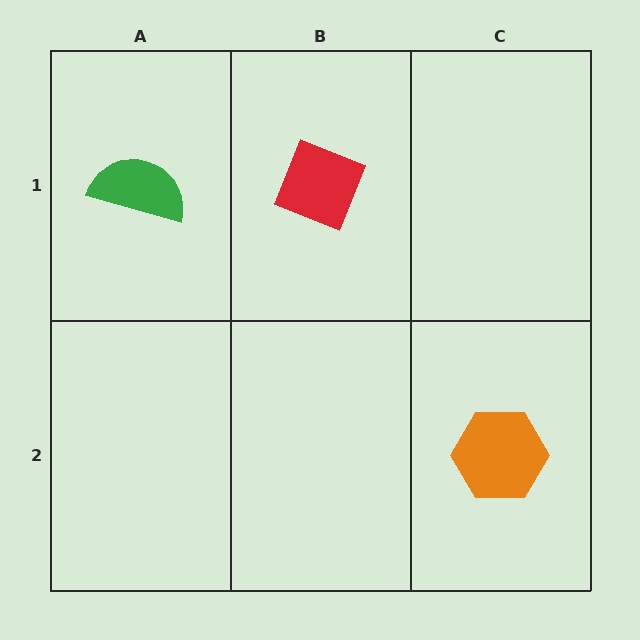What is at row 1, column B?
A red diamond.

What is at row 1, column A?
A green semicircle.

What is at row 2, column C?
An orange hexagon.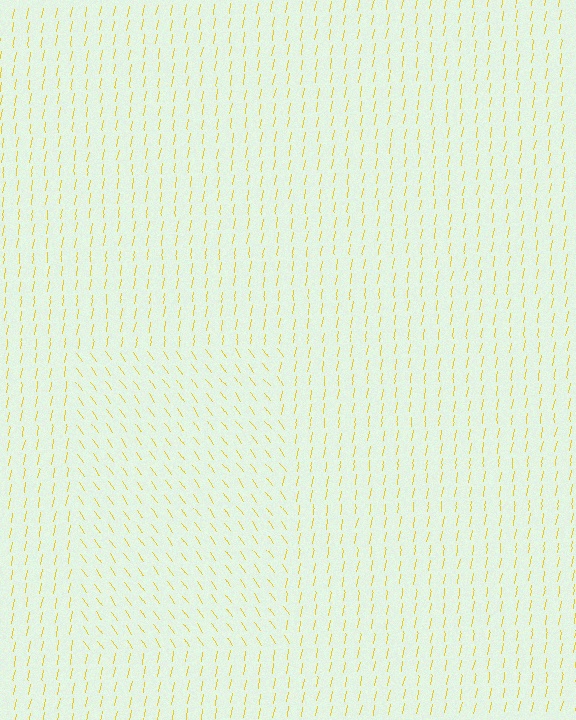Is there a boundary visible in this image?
Yes, there is a texture boundary formed by a change in line orientation.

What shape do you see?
I see a rectangle.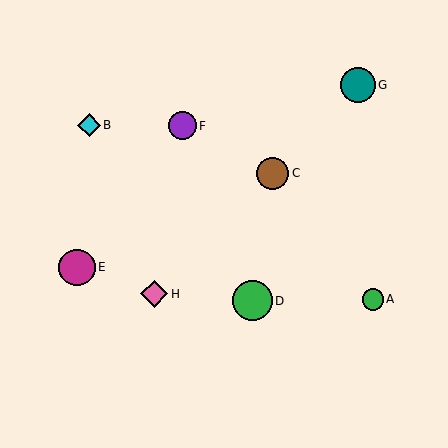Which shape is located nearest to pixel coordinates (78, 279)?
The magenta circle (labeled E) at (77, 267) is nearest to that location.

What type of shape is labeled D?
Shape D is a green circle.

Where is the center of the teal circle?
The center of the teal circle is at (358, 85).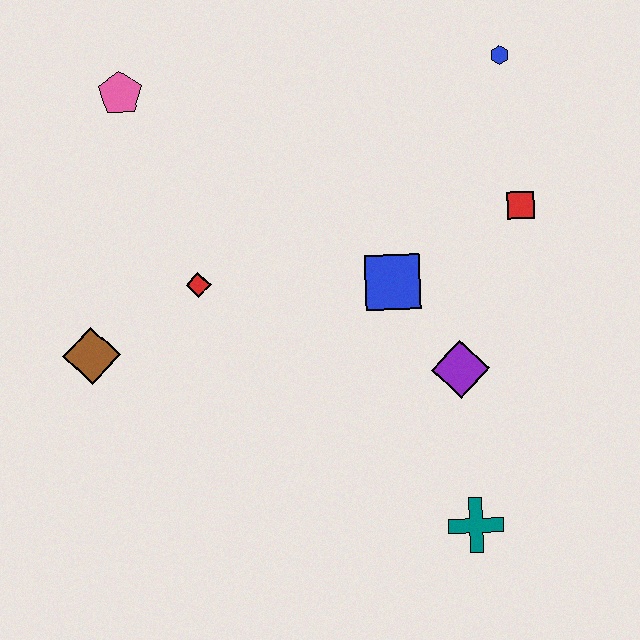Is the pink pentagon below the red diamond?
No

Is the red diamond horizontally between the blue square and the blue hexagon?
No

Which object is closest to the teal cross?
The purple diamond is closest to the teal cross.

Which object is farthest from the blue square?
The pink pentagon is farthest from the blue square.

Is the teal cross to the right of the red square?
No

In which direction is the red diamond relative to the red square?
The red diamond is to the left of the red square.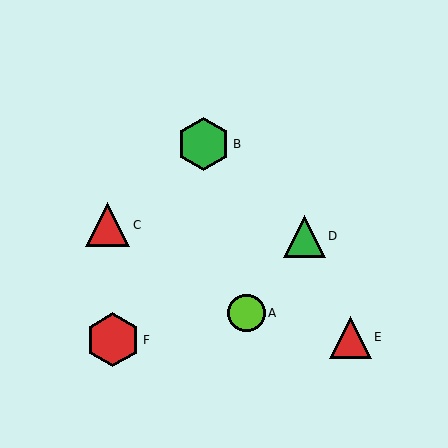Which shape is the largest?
The red hexagon (labeled F) is the largest.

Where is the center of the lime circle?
The center of the lime circle is at (246, 313).